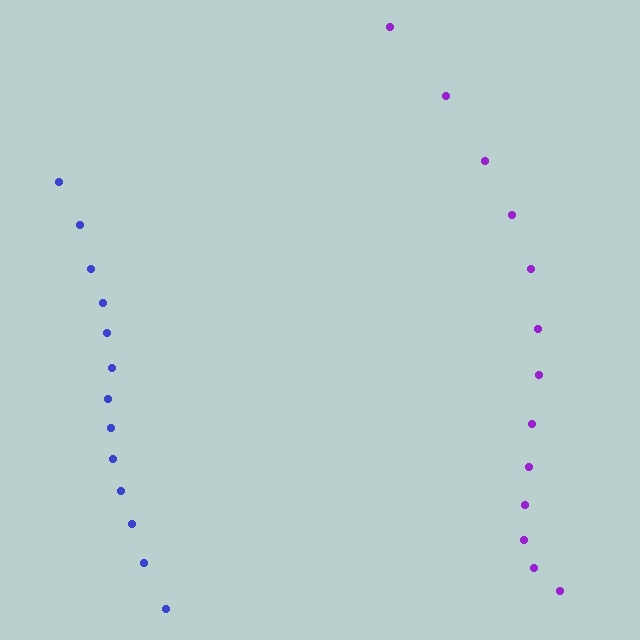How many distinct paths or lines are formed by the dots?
There are 2 distinct paths.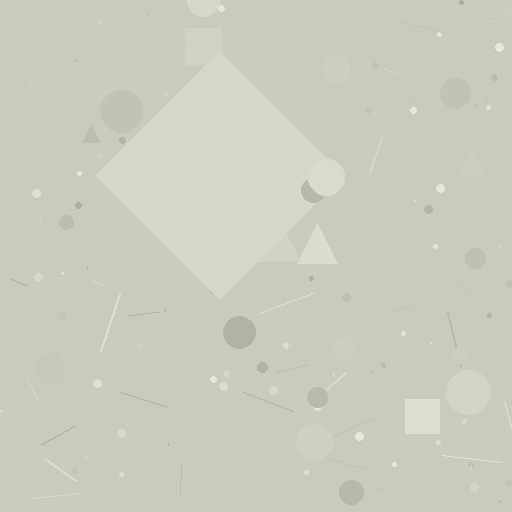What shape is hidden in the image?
A diamond is hidden in the image.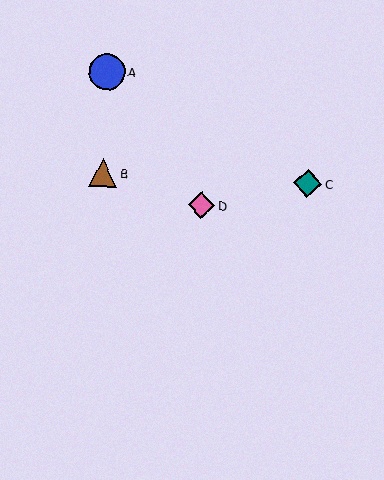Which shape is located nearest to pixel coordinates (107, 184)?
The brown triangle (labeled B) at (103, 173) is nearest to that location.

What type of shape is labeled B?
Shape B is a brown triangle.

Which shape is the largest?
The blue circle (labeled A) is the largest.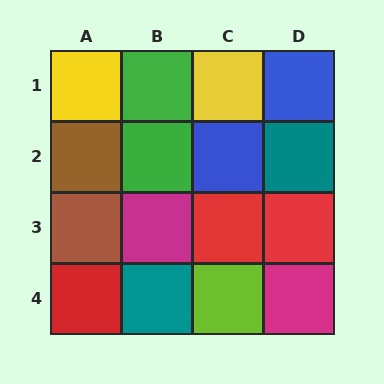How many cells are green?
2 cells are green.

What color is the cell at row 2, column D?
Teal.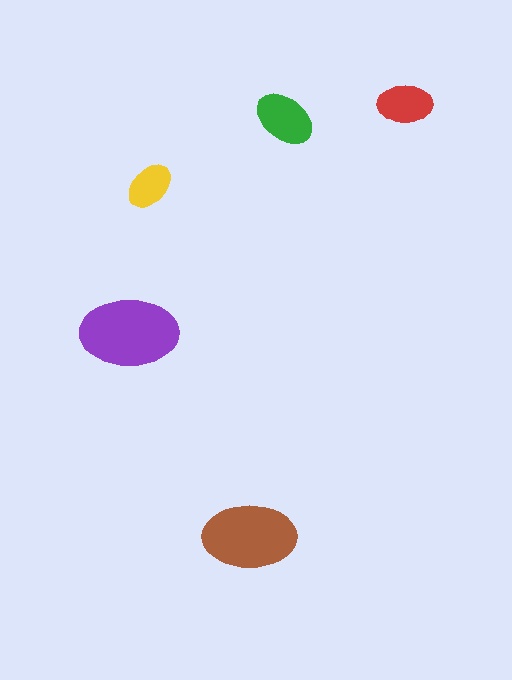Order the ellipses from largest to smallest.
the purple one, the brown one, the green one, the red one, the yellow one.